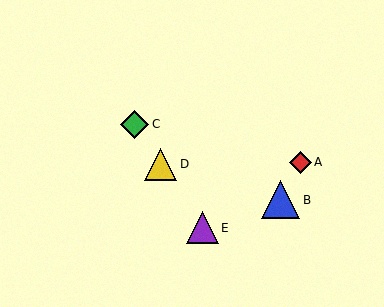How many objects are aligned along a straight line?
3 objects (C, D, E) are aligned along a straight line.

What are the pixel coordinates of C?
Object C is at (135, 124).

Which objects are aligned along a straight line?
Objects C, D, E are aligned along a straight line.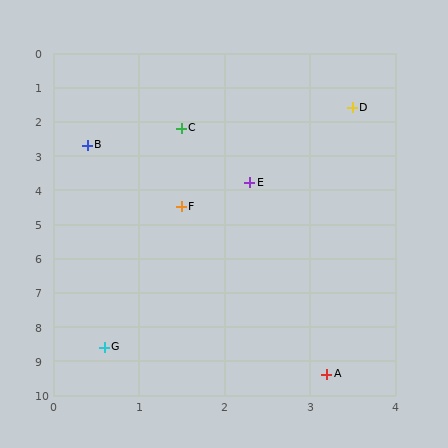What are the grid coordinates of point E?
Point E is at approximately (2.3, 3.8).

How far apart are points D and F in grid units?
Points D and F are about 3.5 grid units apart.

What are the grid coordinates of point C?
Point C is at approximately (1.5, 2.2).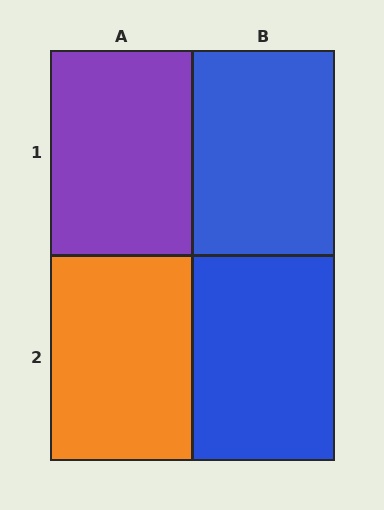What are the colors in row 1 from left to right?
Purple, blue.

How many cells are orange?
1 cell is orange.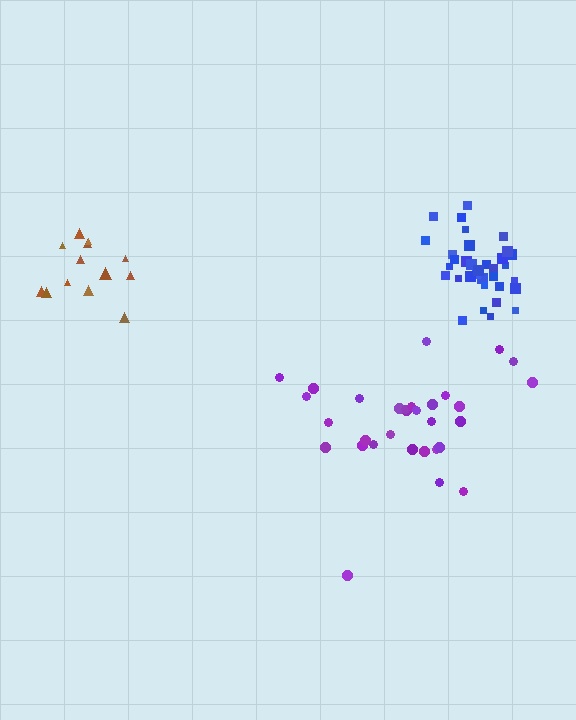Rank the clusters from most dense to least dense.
blue, brown, purple.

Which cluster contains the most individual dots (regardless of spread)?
Blue (34).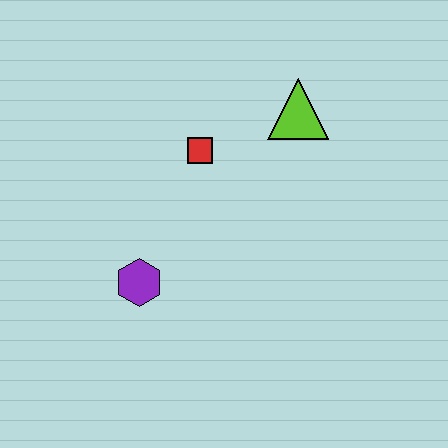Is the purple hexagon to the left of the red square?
Yes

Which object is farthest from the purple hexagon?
The lime triangle is farthest from the purple hexagon.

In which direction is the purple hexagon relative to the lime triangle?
The purple hexagon is below the lime triangle.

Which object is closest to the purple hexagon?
The red square is closest to the purple hexagon.